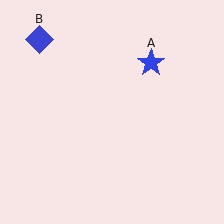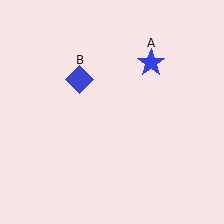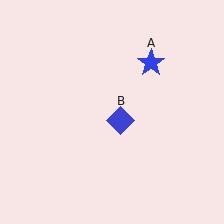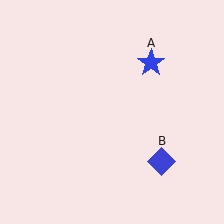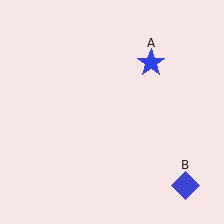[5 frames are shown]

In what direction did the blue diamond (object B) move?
The blue diamond (object B) moved down and to the right.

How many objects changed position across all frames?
1 object changed position: blue diamond (object B).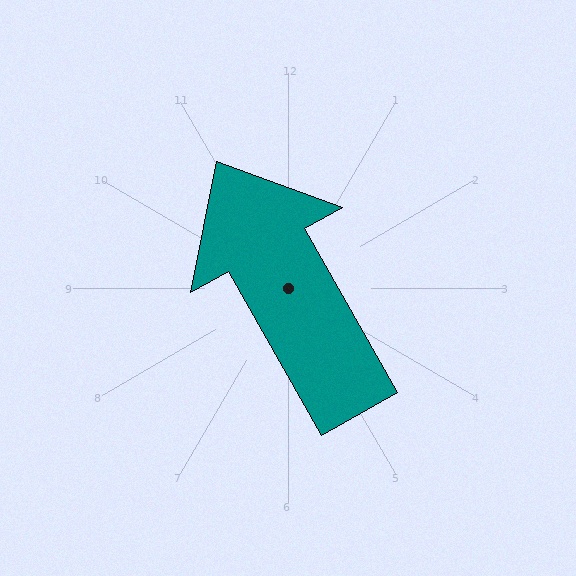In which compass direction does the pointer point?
Northwest.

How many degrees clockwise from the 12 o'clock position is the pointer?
Approximately 331 degrees.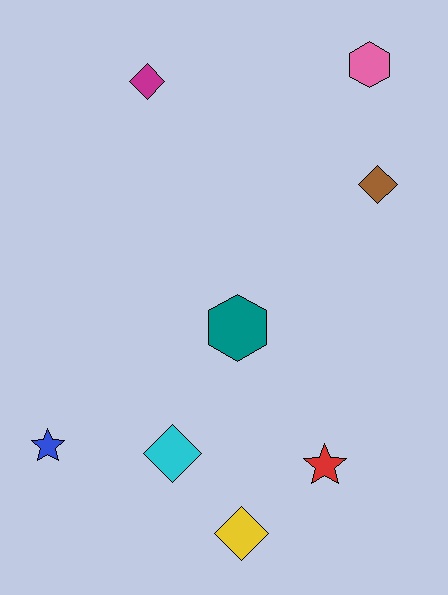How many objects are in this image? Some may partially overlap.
There are 8 objects.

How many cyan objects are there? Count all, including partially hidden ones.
There is 1 cyan object.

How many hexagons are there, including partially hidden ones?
There are 2 hexagons.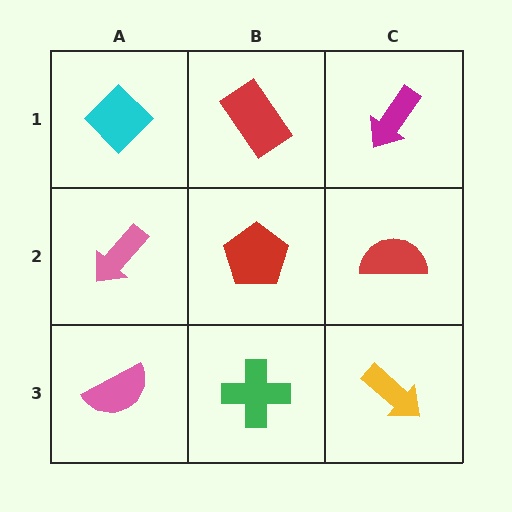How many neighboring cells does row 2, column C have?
3.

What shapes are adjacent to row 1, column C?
A red semicircle (row 2, column C), a red rectangle (row 1, column B).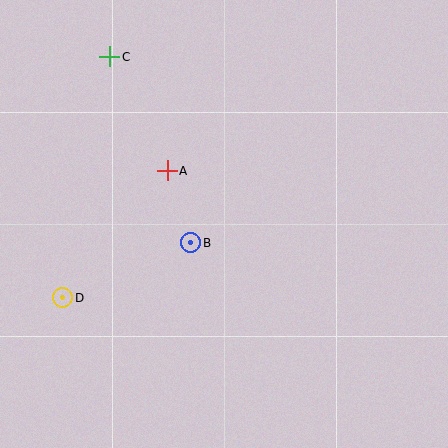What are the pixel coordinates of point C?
Point C is at (110, 57).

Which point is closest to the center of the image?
Point B at (191, 243) is closest to the center.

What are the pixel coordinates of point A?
Point A is at (167, 171).